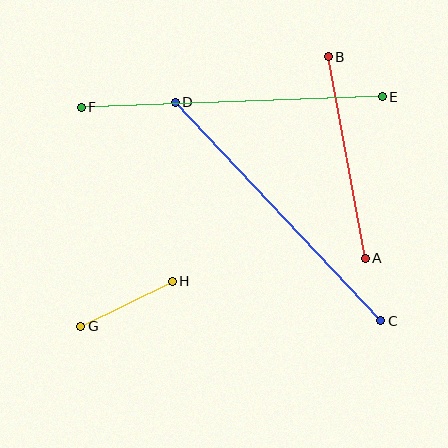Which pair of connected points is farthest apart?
Points E and F are farthest apart.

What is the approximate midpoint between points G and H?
The midpoint is at approximately (127, 304) pixels.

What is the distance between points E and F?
The distance is approximately 301 pixels.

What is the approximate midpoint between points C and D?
The midpoint is at approximately (278, 212) pixels.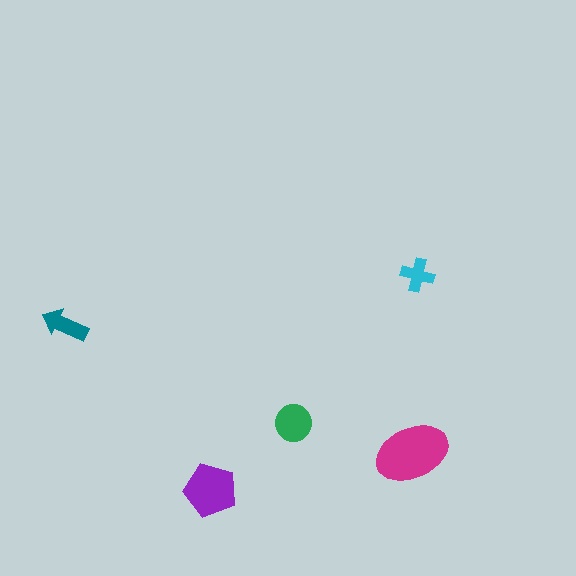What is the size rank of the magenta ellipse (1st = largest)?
1st.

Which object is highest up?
The cyan cross is topmost.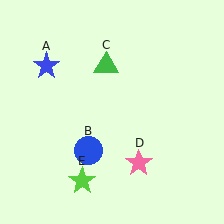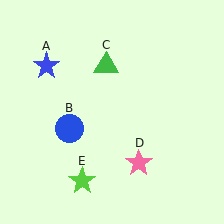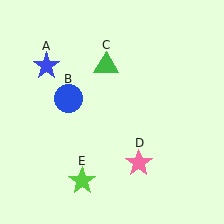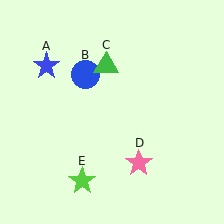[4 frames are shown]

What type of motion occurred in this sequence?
The blue circle (object B) rotated clockwise around the center of the scene.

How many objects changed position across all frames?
1 object changed position: blue circle (object B).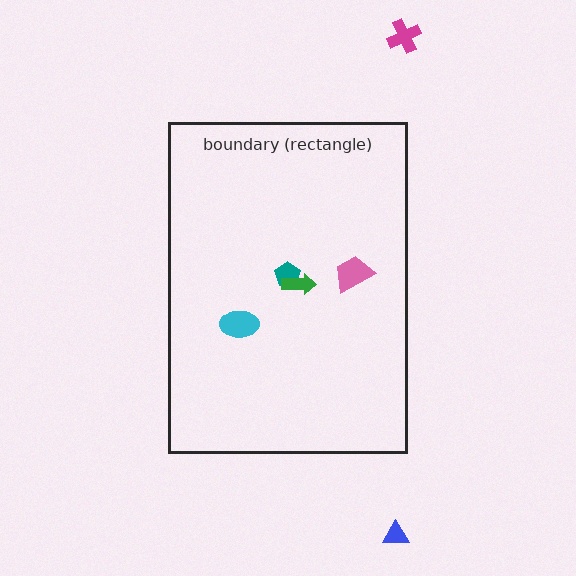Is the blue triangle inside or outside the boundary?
Outside.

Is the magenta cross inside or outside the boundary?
Outside.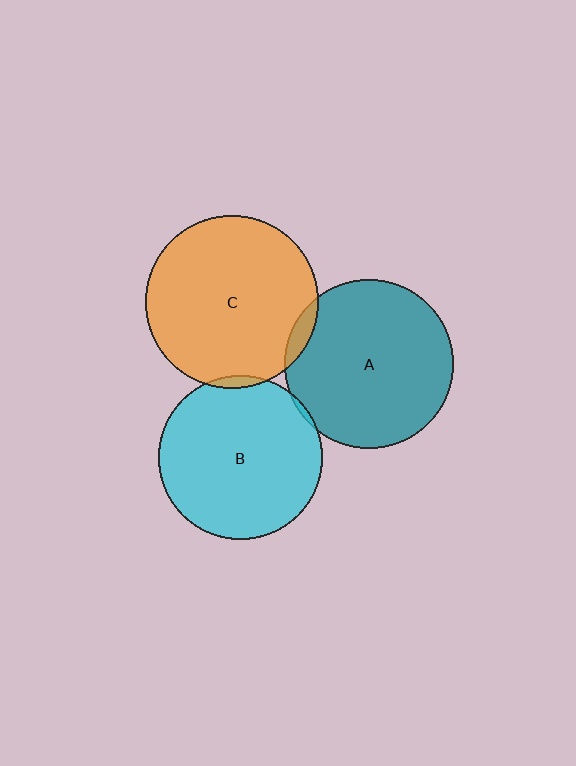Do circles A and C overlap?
Yes.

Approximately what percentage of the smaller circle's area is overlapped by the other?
Approximately 5%.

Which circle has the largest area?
Circle C (orange).